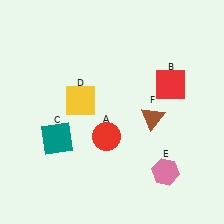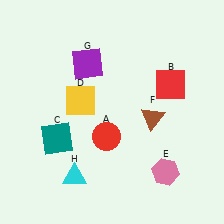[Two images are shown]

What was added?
A purple square (G), a cyan triangle (H) were added in Image 2.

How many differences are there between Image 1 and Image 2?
There are 2 differences between the two images.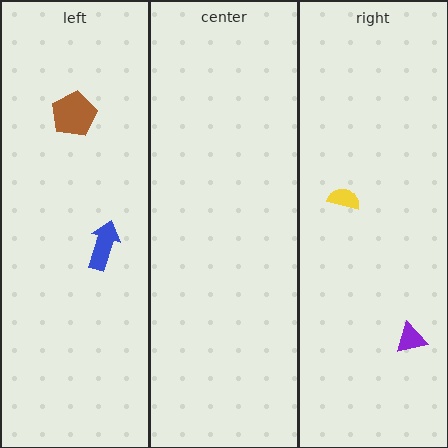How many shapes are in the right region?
2.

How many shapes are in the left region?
2.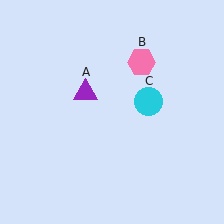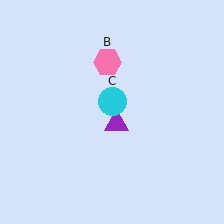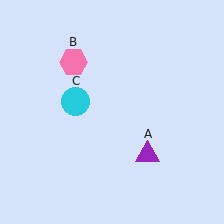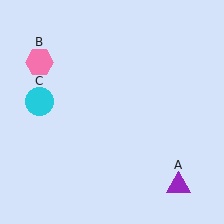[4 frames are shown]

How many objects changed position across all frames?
3 objects changed position: purple triangle (object A), pink hexagon (object B), cyan circle (object C).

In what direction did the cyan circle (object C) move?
The cyan circle (object C) moved left.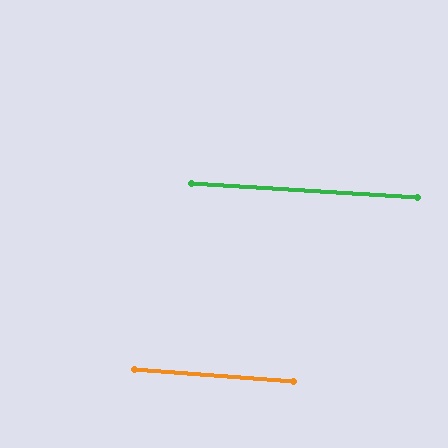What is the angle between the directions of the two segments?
Approximately 0 degrees.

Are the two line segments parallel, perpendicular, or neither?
Parallel — their directions differ by only 0.4°.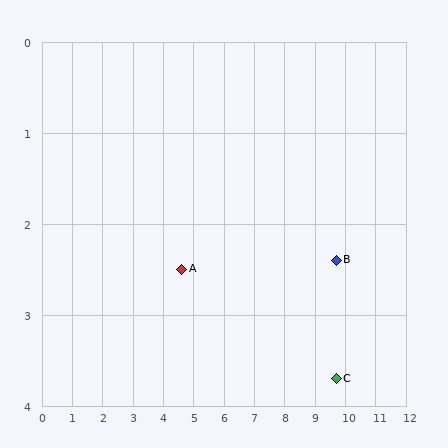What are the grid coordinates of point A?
Point A is at approximately (4.6, 2.5).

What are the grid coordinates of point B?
Point B is at approximately (9.7, 2.4).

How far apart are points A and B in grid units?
Points A and B are about 5.1 grid units apart.